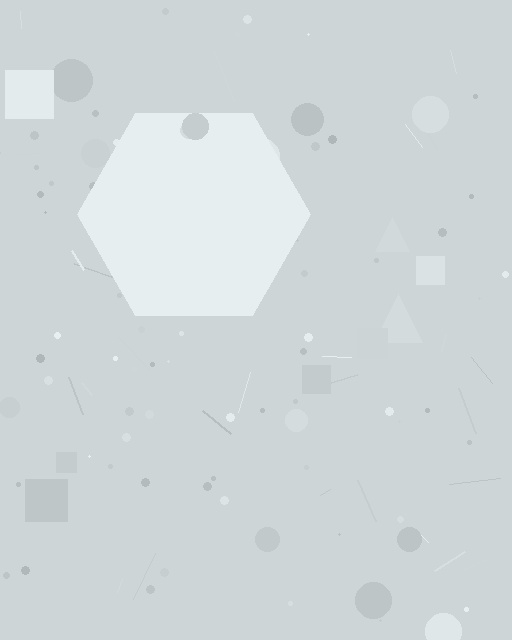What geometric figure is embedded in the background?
A hexagon is embedded in the background.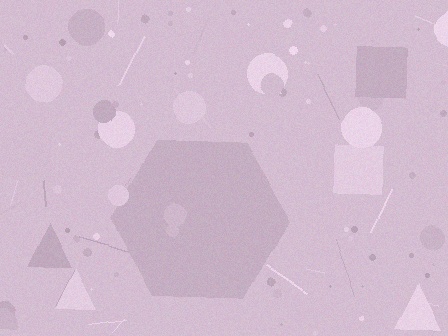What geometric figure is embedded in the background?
A hexagon is embedded in the background.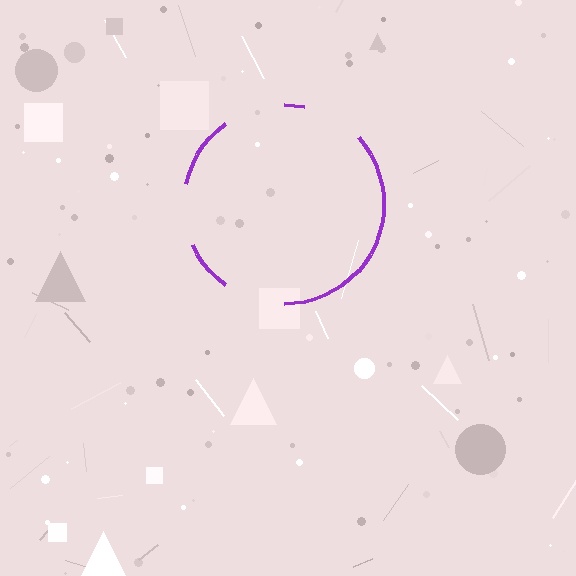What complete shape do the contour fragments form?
The contour fragments form a circle.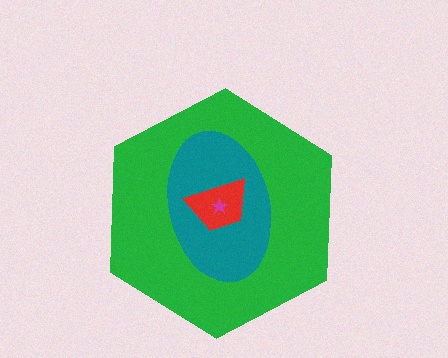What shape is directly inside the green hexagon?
The teal ellipse.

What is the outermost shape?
The green hexagon.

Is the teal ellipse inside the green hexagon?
Yes.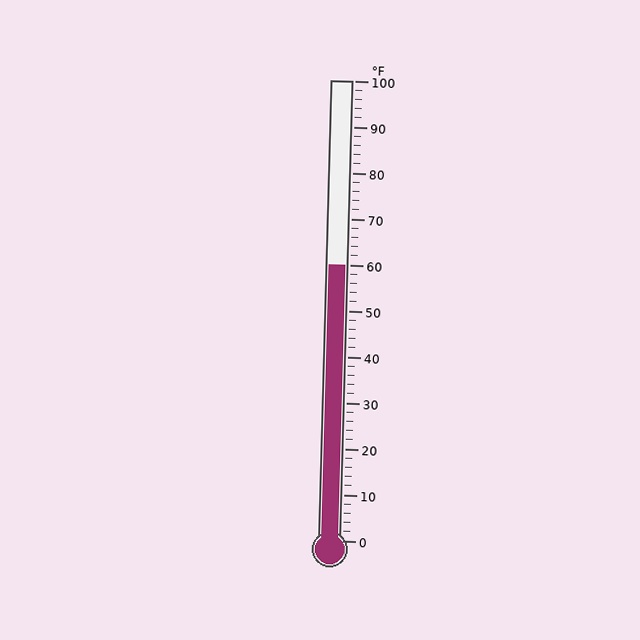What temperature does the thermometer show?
The thermometer shows approximately 60°F.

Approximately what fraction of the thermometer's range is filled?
The thermometer is filled to approximately 60% of its range.